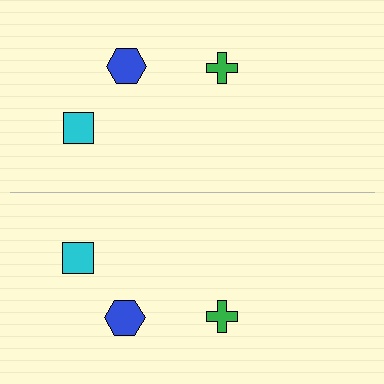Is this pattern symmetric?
Yes, this pattern has bilateral (reflection) symmetry.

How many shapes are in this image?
There are 6 shapes in this image.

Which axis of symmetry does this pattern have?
The pattern has a horizontal axis of symmetry running through the center of the image.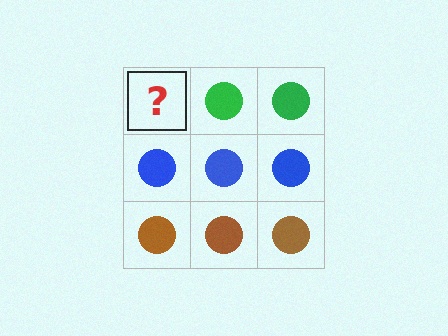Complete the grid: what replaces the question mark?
The question mark should be replaced with a green circle.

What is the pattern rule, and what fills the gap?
The rule is that each row has a consistent color. The gap should be filled with a green circle.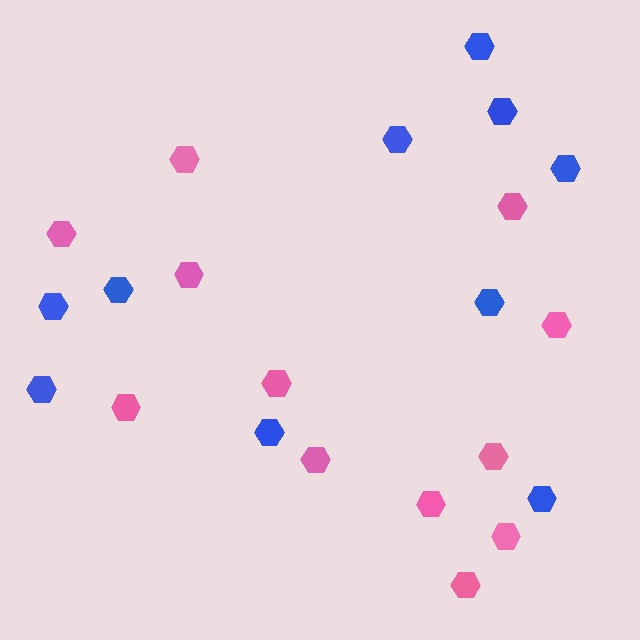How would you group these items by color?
There are 2 groups: one group of blue hexagons (10) and one group of pink hexagons (12).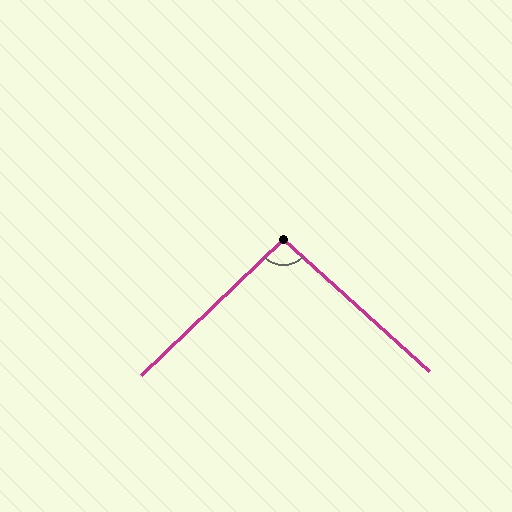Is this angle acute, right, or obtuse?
It is approximately a right angle.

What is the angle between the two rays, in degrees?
Approximately 94 degrees.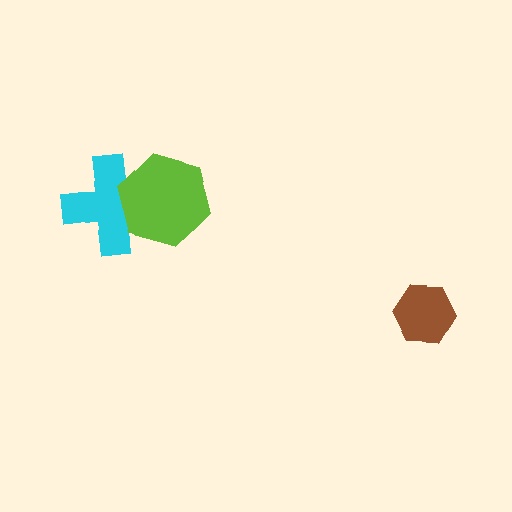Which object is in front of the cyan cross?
The lime hexagon is in front of the cyan cross.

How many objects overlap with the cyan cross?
1 object overlaps with the cyan cross.